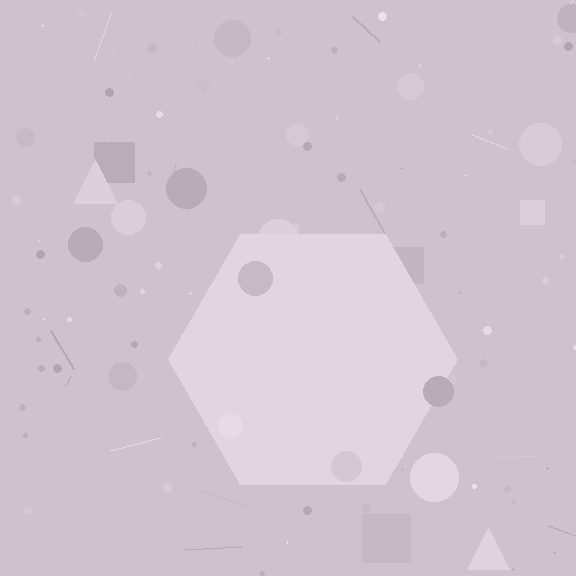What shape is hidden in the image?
A hexagon is hidden in the image.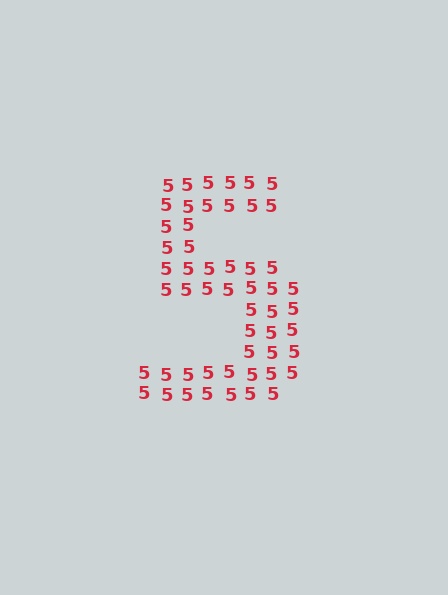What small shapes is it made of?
It is made of small digit 5's.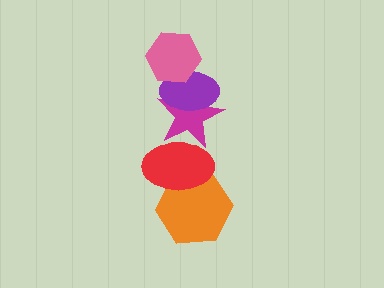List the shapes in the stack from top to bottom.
From top to bottom: the pink hexagon, the purple ellipse, the magenta star, the red ellipse, the orange hexagon.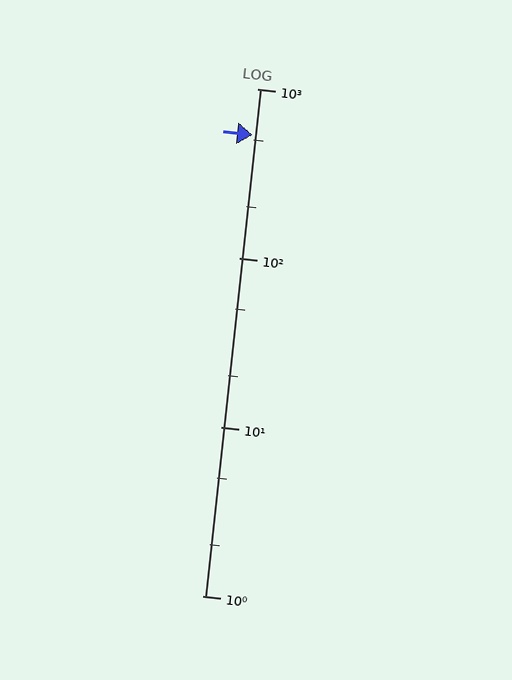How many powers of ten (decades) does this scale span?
The scale spans 3 decades, from 1 to 1000.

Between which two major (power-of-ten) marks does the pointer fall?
The pointer is between 100 and 1000.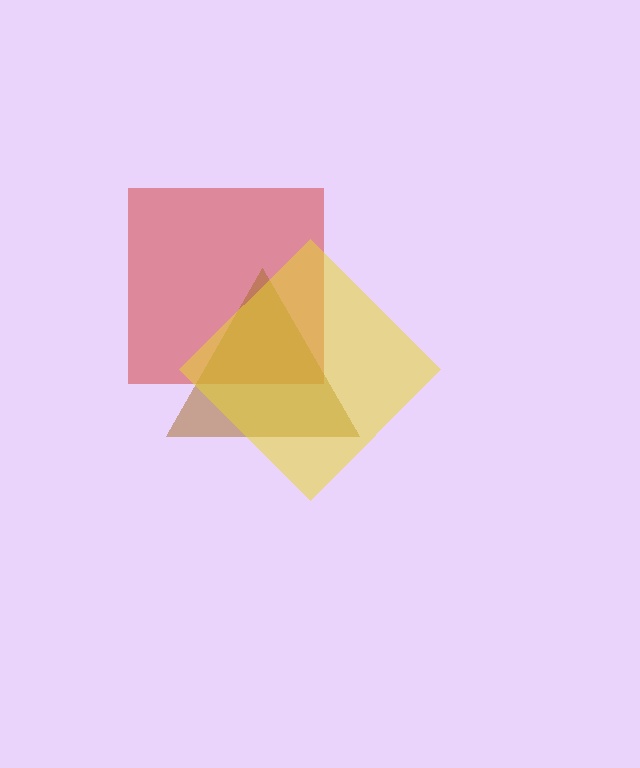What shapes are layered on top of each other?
The layered shapes are: a red square, a brown triangle, a yellow diamond.